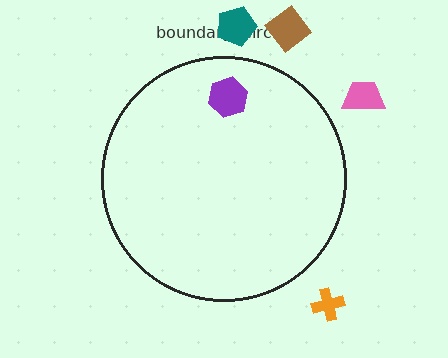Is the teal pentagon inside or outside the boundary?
Outside.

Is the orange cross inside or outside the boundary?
Outside.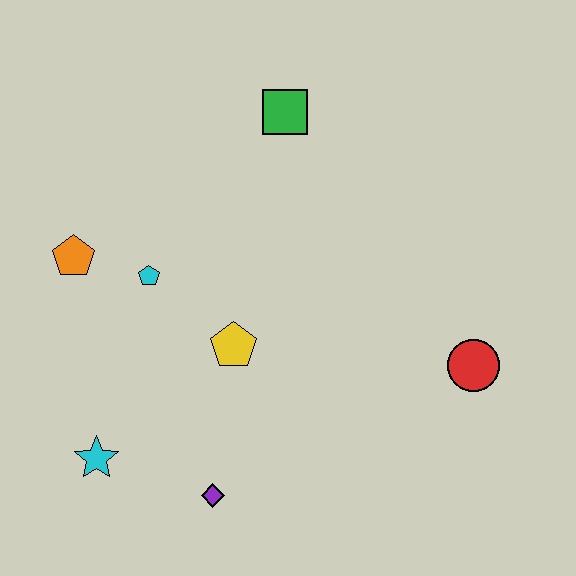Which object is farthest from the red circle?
The orange pentagon is farthest from the red circle.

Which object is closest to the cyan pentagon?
The orange pentagon is closest to the cyan pentagon.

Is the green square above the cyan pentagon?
Yes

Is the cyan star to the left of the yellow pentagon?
Yes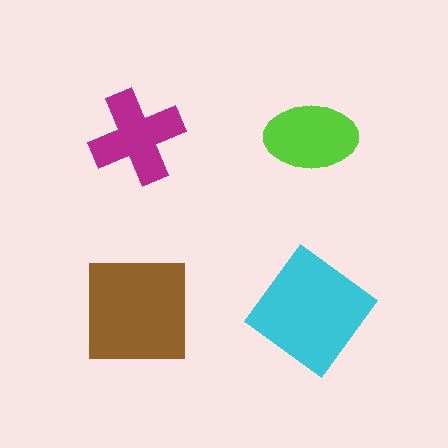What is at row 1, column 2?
A lime ellipse.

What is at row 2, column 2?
A cyan diamond.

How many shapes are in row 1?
2 shapes.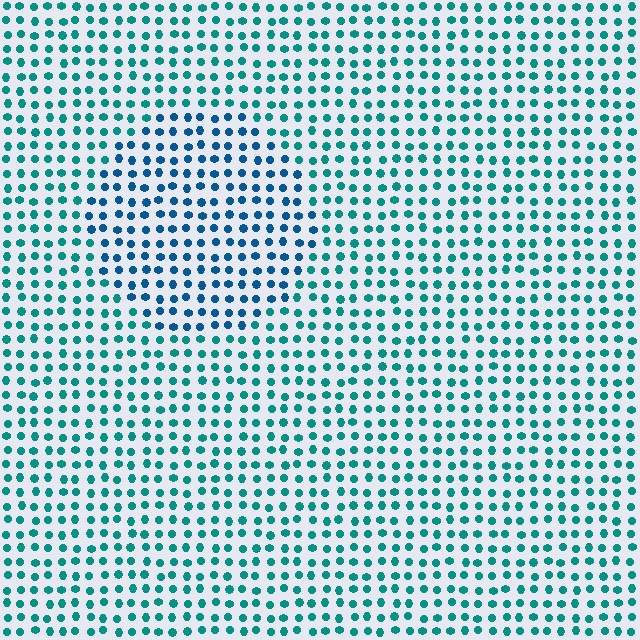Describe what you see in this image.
The image is filled with small teal elements in a uniform arrangement. A circle-shaped region is visible where the elements are tinted to a slightly different hue, forming a subtle color boundary.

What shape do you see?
I see a circle.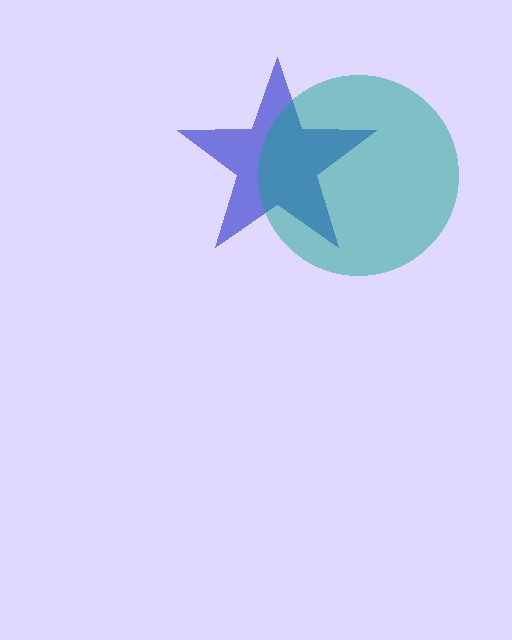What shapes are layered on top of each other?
The layered shapes are: a blue star, a teal circle.